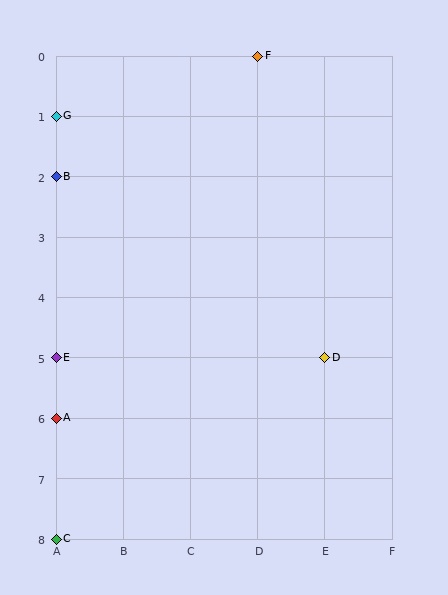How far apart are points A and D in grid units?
Points A and D are 4 columns and 1 row apart (about 4.1 grid units diagonally).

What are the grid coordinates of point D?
Point D is at grid coordinates (E, 5).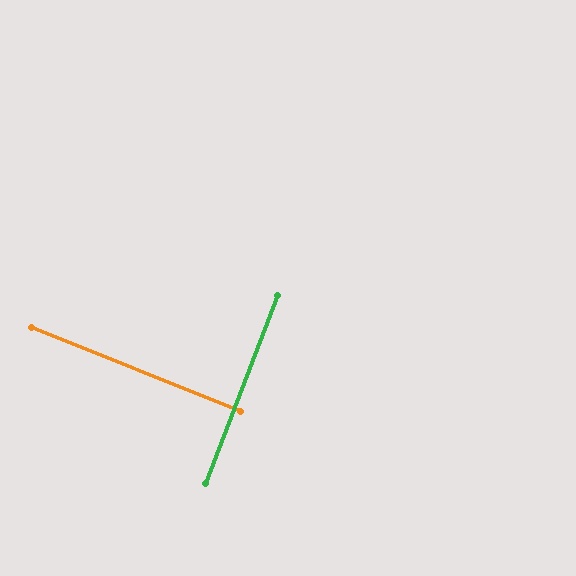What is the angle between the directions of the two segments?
Approximately 89 degrees.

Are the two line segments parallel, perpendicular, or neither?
Perpendicular — they meet at approximately 89°.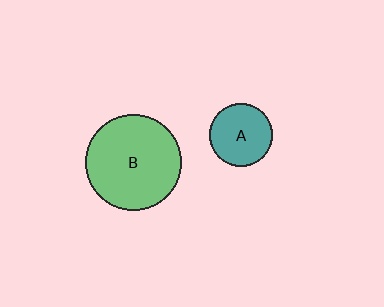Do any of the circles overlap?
No, none of the circles overlap.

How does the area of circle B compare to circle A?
Approximately 2.3 times.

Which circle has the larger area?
Circle B (green).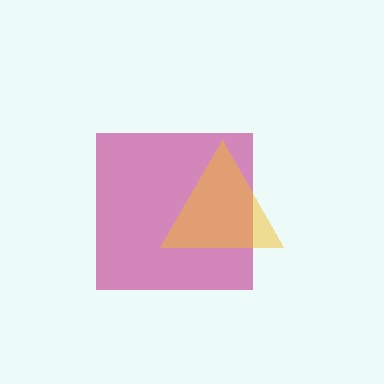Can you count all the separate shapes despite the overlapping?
Yes, there are 2 separate shapes.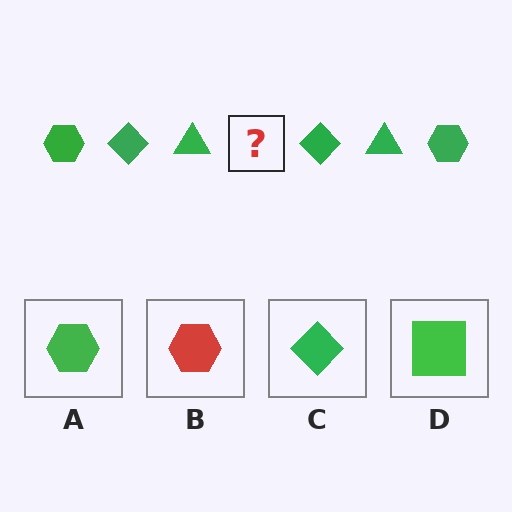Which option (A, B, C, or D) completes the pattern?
A.